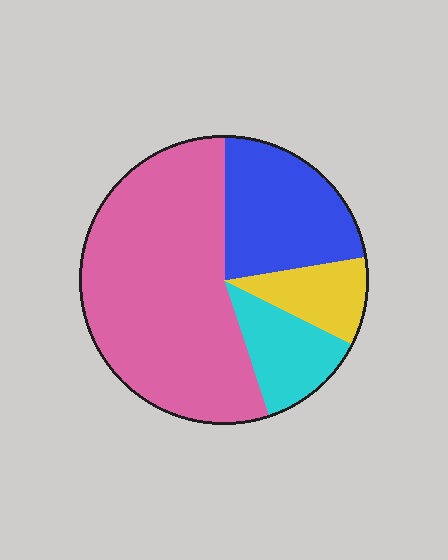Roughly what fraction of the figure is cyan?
Cyan covers about 10% of the figure.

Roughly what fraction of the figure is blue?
Blue takes up between a sixth and a third of the figure.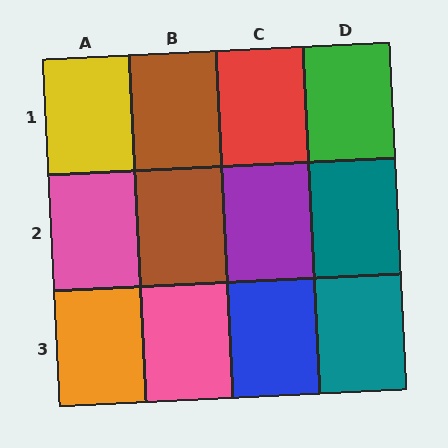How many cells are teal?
2 cells are teal.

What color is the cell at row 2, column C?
Purple.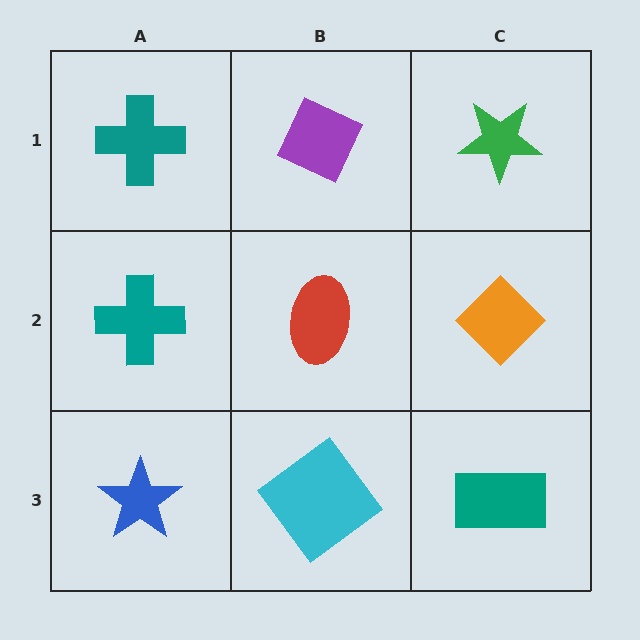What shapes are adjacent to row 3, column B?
A red ellipse (row 2, column B), a blue star (row 3, column A), a teal rectangle (row 3, column C).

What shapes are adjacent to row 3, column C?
An orange diamond (row 2, column C), a cyan diamond (row 3, column B).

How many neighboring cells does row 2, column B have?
4.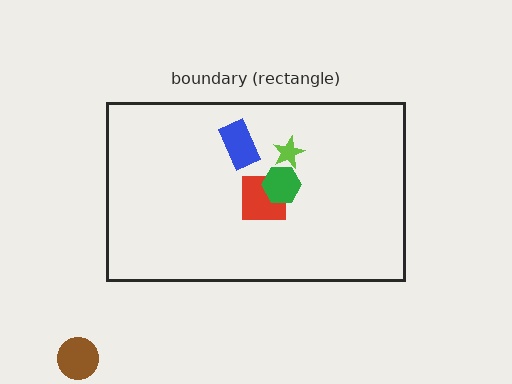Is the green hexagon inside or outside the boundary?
Inside.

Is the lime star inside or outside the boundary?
Inside.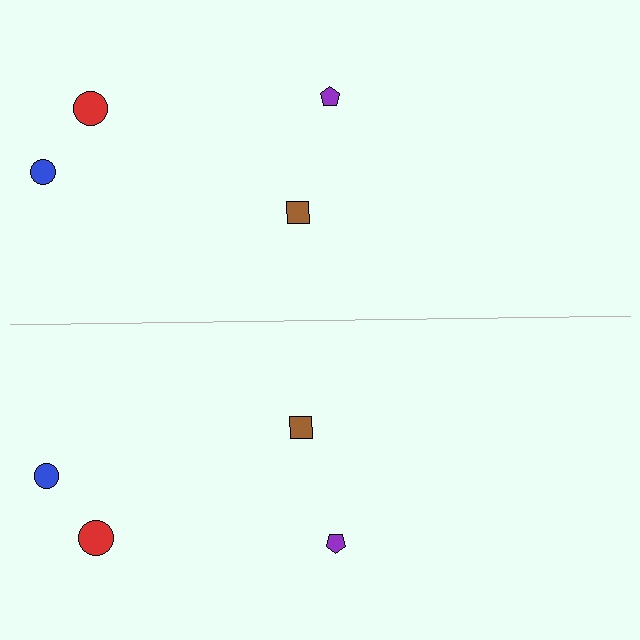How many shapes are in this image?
There are 8 shapes in this image.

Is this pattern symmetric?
Yes, this pattern has bilateral (reflection) symmetry.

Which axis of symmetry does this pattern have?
The pattern has a horizontal axis of symmetry running through the center of the image.